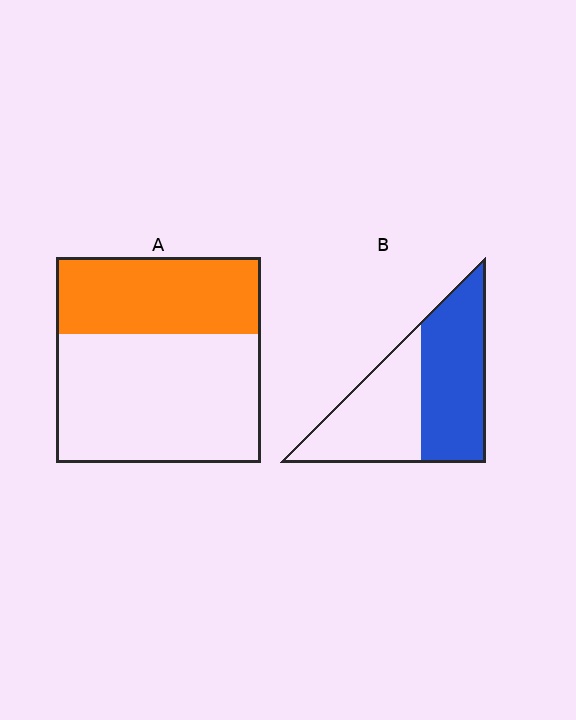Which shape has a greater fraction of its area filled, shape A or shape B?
Shape B.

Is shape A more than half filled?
No.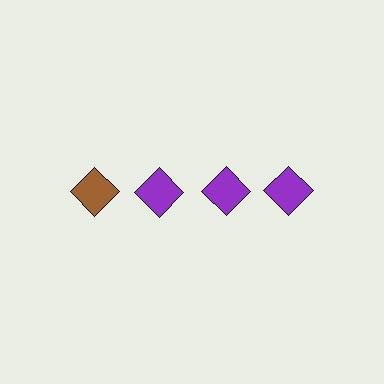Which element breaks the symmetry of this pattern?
The brown diamond in the top row, leftmost column breaks the symmetry. All other shapes are purple diamonds.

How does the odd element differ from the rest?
It has a different color: brown instead of purple.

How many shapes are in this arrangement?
There are 4 shapes arranged in a grid pattern.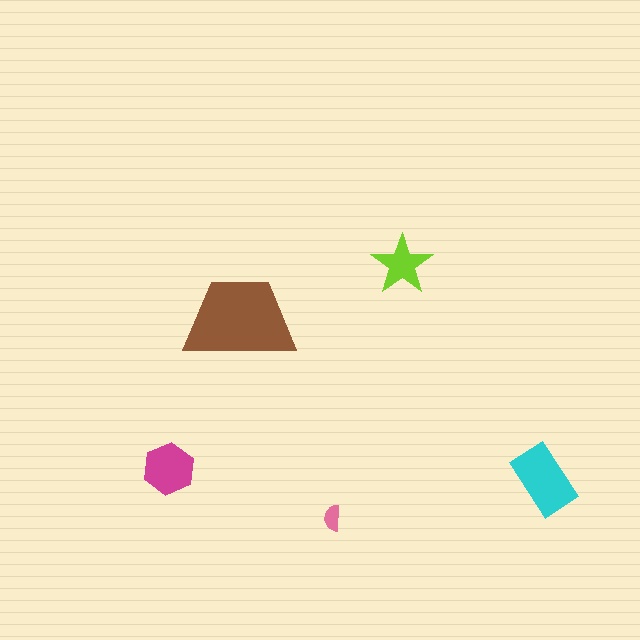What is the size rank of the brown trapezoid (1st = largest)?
1st.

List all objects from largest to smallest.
The brown trapezoid, the cyan rectangle, the magenta hexagon, the lime star, the pink semicircle.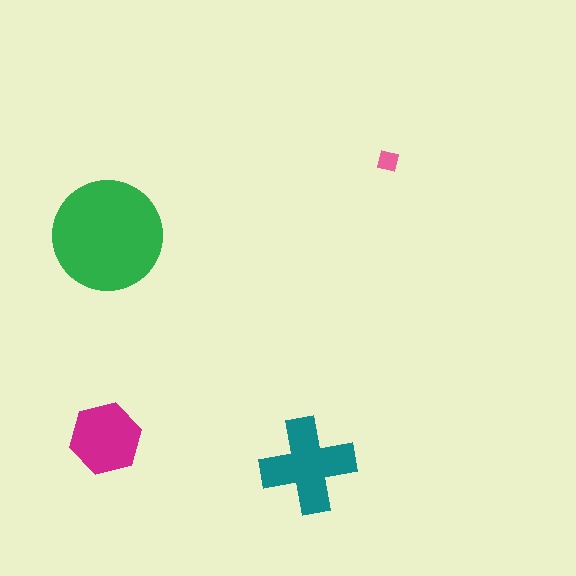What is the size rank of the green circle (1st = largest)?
1st.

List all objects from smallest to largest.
The pink square, the magenta hexagon, the teal cross, the green circle.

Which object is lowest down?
The teal cross is bottommost.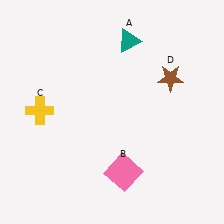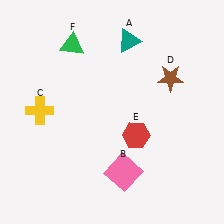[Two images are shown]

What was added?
A red hexagon (E), a green triangle (F) were added in Image 2.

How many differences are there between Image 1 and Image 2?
There are 2 differences between the two images.